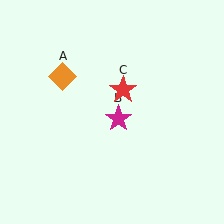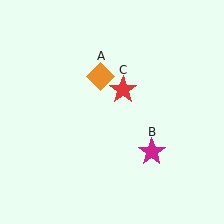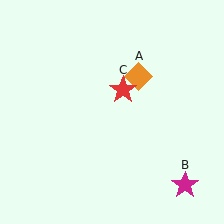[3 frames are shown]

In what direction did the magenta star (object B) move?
The magenta star (object B) moved down and to the right.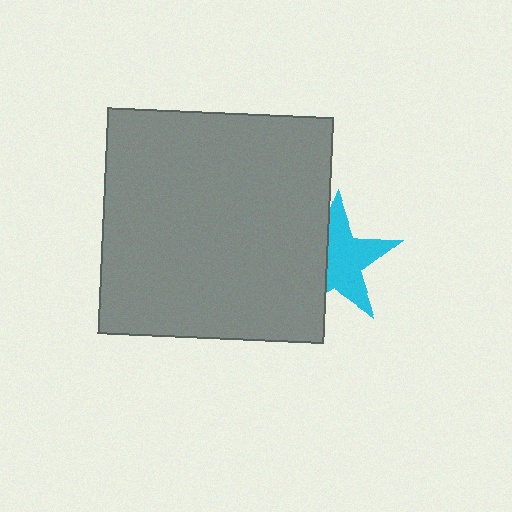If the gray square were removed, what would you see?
You would see the complete cyan star.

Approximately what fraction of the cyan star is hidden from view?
Roughly 39% of the cyan star is hidden behind the gray square.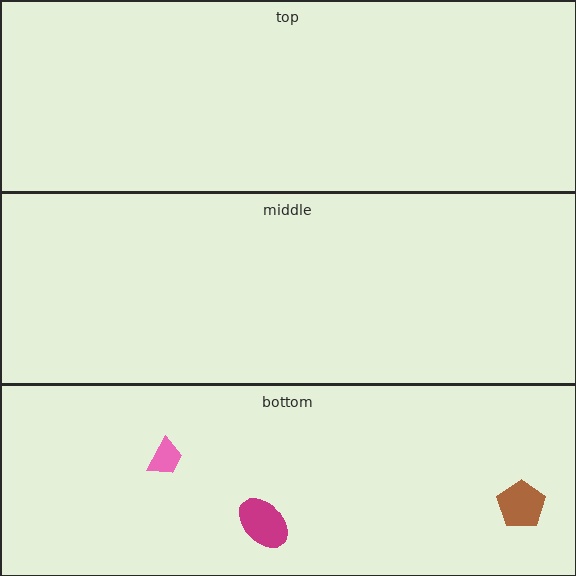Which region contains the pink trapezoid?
The bottom region.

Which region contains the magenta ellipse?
The bottom region.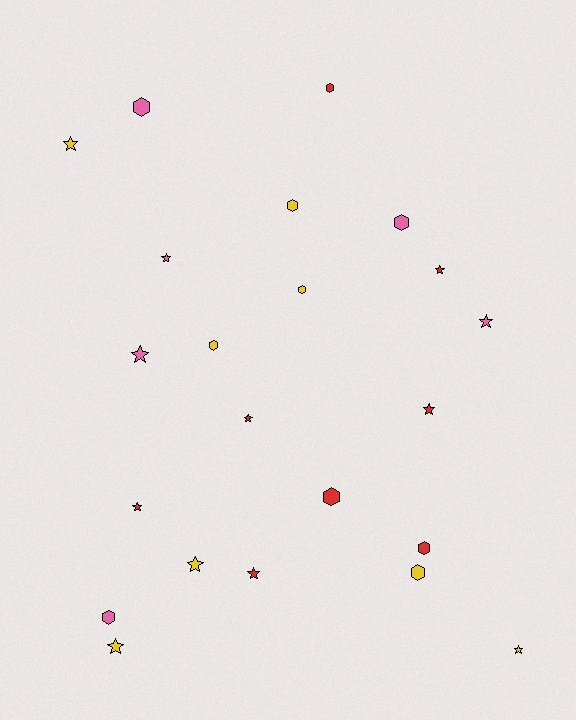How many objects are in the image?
There are 22 objects.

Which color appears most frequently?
Yellow, with 8 objects.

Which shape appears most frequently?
Star, with 12 objects.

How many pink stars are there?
There are 3 pink stars.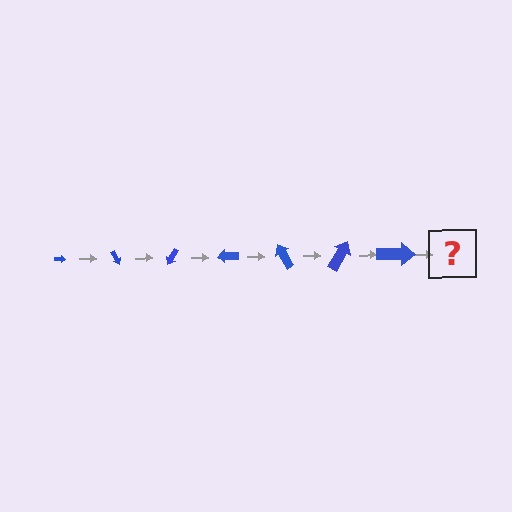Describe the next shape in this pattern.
It should be an arrow, larger than the previous one and rotated 420 degrees from the start.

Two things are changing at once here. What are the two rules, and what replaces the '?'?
The two rules are that the arrow grows larger each step and it rotates 60 degrees each step. The '?' should be an arrow, larger than the previous one and rotated 420 degrees from the start.